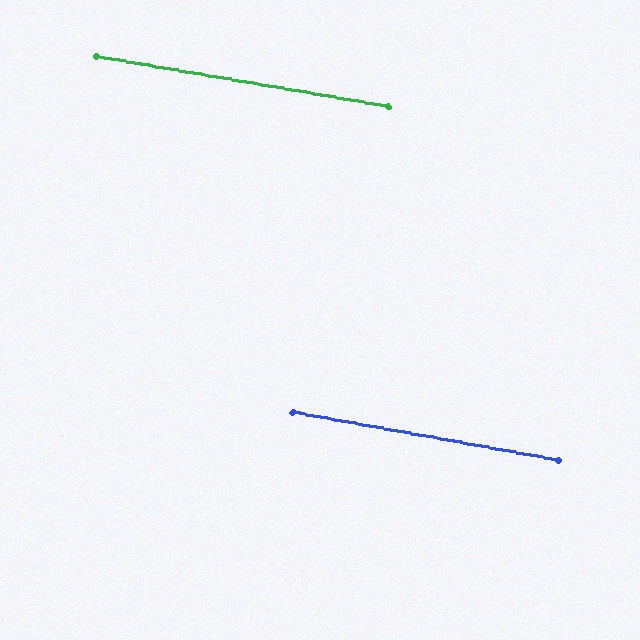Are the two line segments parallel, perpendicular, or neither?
Parallel — their directions differ by only 0.7°.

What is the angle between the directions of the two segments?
Approximately 1 degree.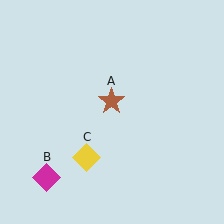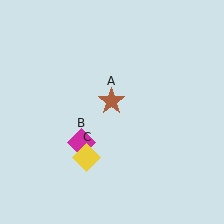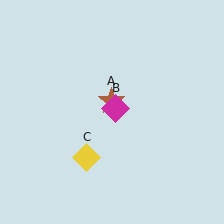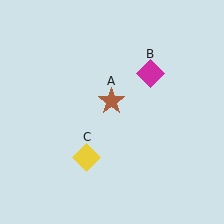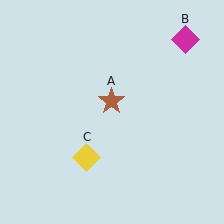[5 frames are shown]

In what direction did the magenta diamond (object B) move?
The magenta diamond (object B) moved up and to the right.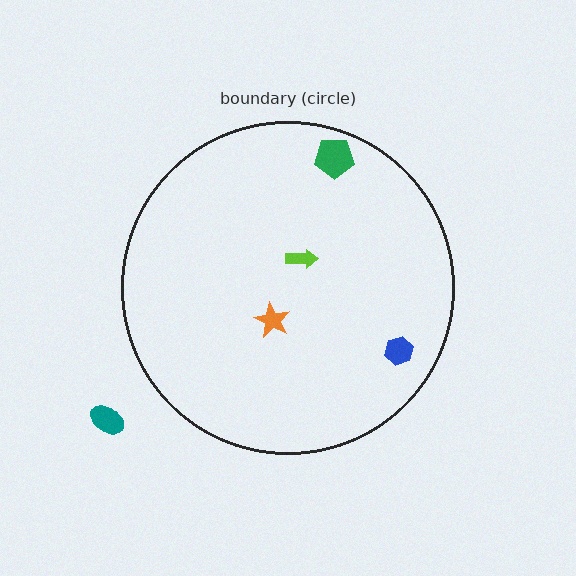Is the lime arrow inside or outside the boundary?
Inside.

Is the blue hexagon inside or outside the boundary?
Inside.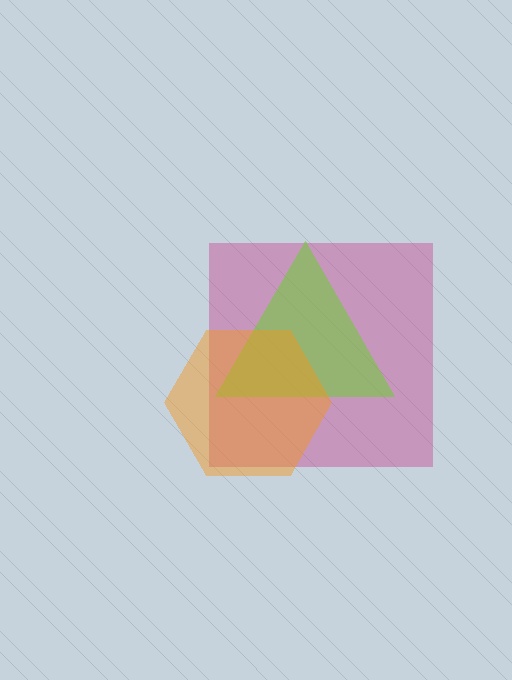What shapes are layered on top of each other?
The layered shapes are: a magenta square, a lime triangle, an orange hexagon.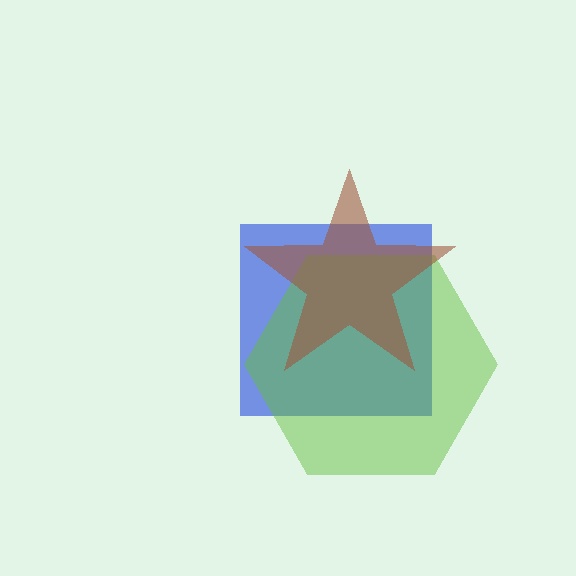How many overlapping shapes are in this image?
There are 3 overlapping shapes in the image.